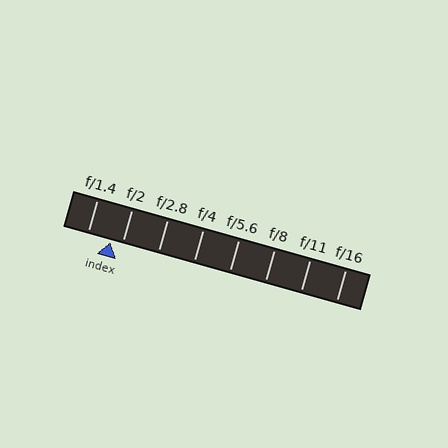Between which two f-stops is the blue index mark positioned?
The index mark is between f/1.4 and f/2.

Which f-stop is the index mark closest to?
The index mark is closest to f/2.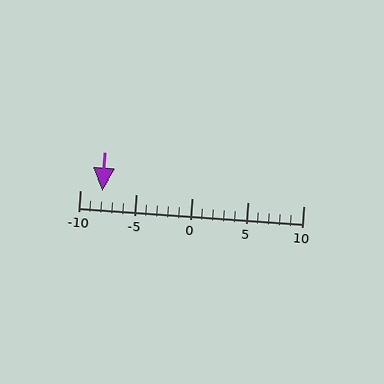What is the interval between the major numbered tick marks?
The major tick marks are spaced 5 units apart.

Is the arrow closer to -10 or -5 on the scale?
The arrow is closer to -10.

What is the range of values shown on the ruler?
The ruler shows values from -10 to 10.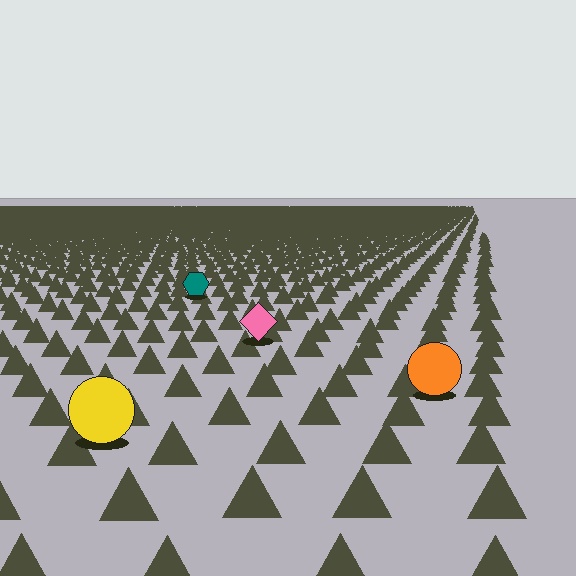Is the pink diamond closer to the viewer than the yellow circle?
No. The yellow circle is closer — you can tell from the texture gradient: the ground texture is coarser near it.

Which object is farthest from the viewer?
The teal hexagon is farthest from the viewer. It appears smaller and the ground texture around it is denser.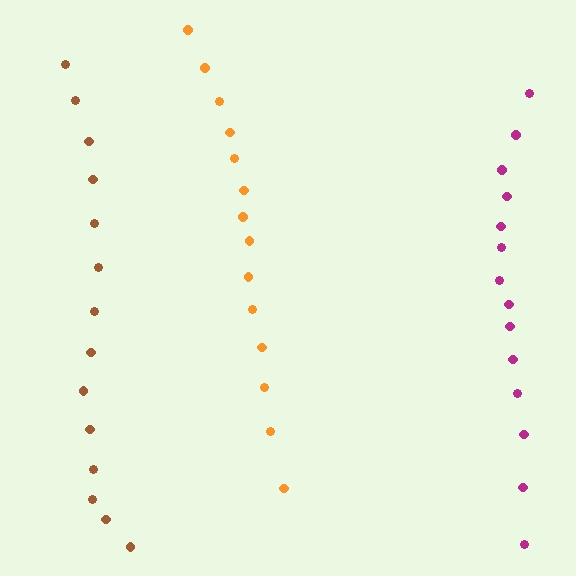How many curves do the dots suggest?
There are 3 distinct paths.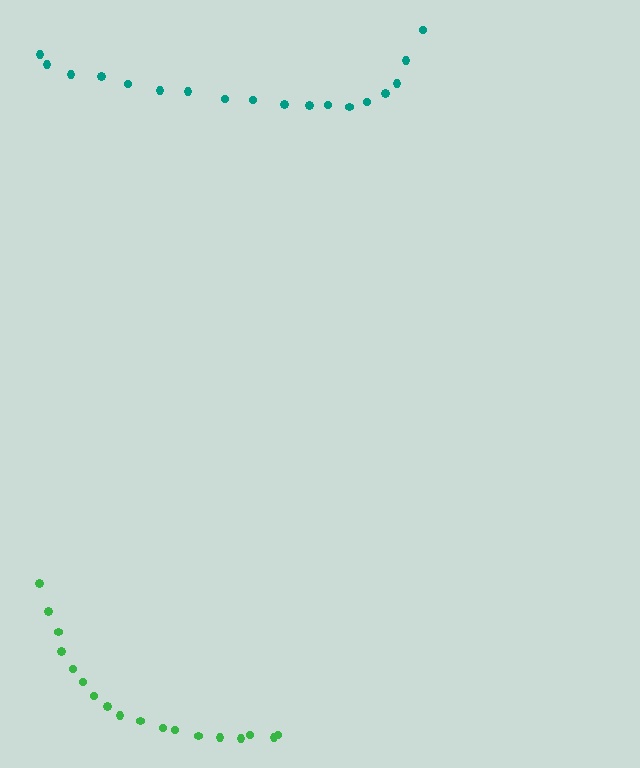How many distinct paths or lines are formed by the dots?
There are 2 distinct paths.